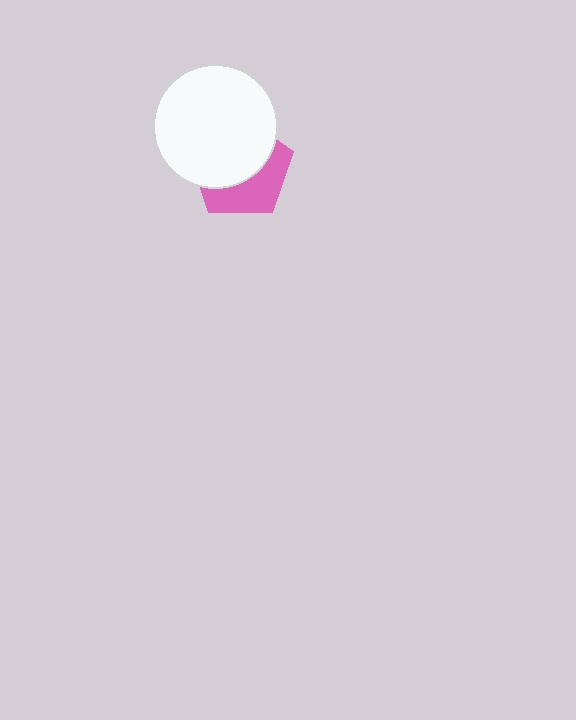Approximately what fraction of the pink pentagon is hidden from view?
Roughly 58% of the pink pentagon is hidden behind the white circle.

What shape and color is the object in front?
The object in front is a white circle.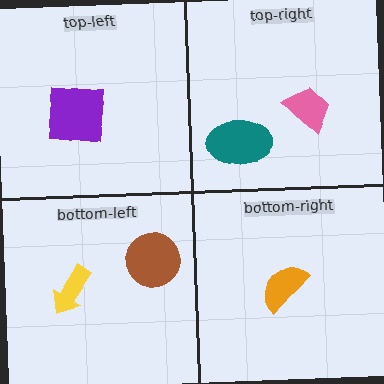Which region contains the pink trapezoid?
The top-right region.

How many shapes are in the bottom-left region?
2.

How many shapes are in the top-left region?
1.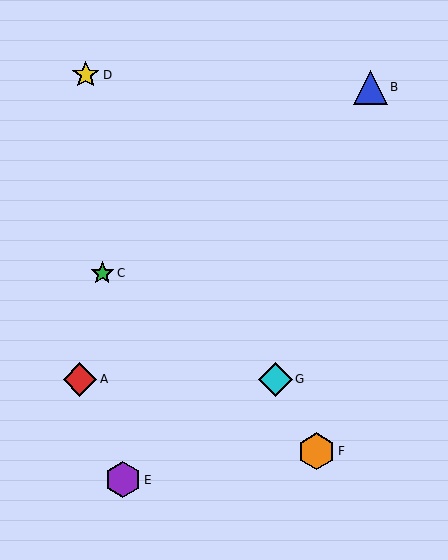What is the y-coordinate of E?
Object E is at y≈480.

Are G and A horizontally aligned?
Yes, both are at y≈379.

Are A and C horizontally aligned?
No, A is at y≈379 and C is at y≈273.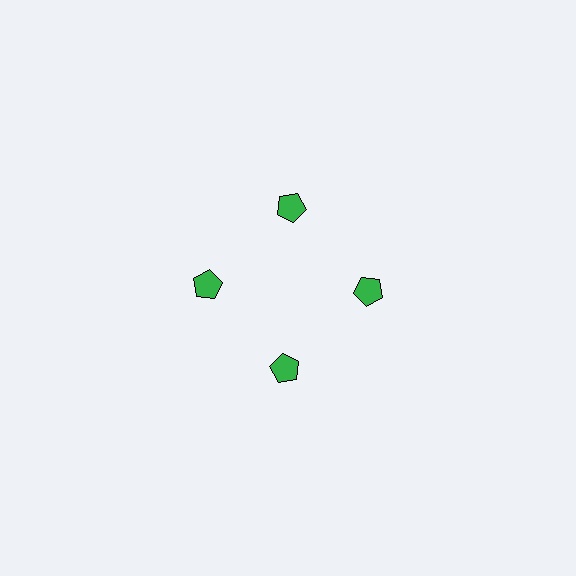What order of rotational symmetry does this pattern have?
This pattern has 4-fold rotational symmetry.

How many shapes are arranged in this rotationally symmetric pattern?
There are 4 shapes, arranged in 4 groups of 1.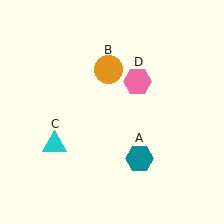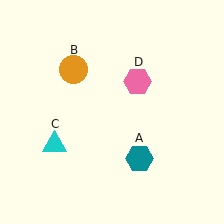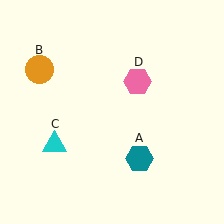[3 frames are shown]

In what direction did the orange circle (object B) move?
The orange circle (object B) moved left.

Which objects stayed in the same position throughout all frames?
Teal hexagon (object A) and cyan triangle (object C) and pink hexagon (object D) remained stationary.